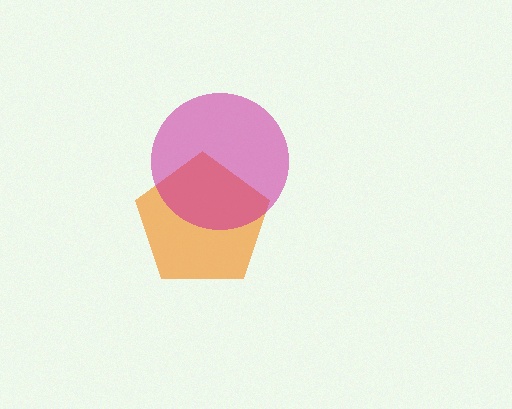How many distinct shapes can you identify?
There are 2 distinct shapes: an orange pentagon, a magenta circle.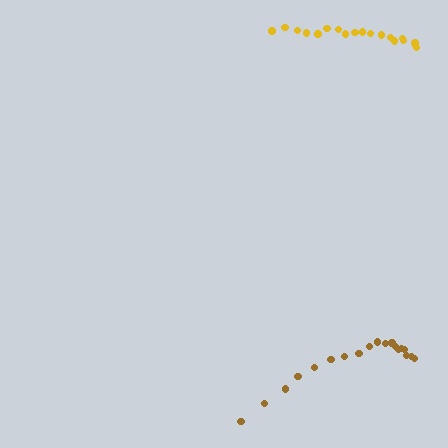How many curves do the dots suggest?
There are 2 distinct paths.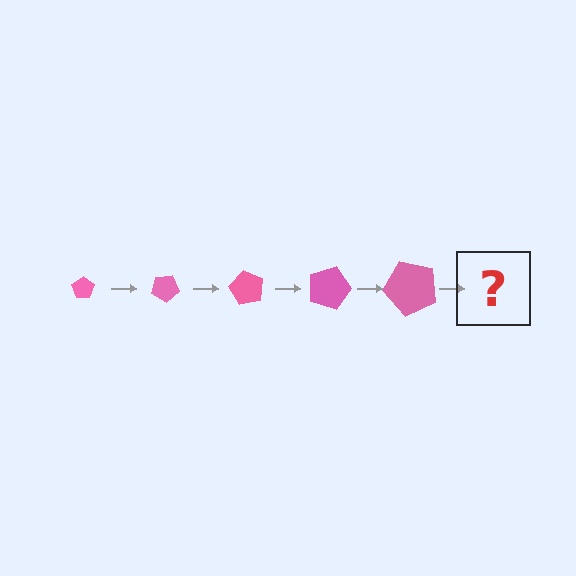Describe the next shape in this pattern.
It should be a pentagon, larger than the previous one and rotated 150 degrees from the start.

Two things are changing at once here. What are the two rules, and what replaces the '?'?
The two rules are that the pentagon grows larger each step and it rotates 30 degrees each step. The '?' should be a pentagon, larger than the previous one and rotated 150 degrees from the start.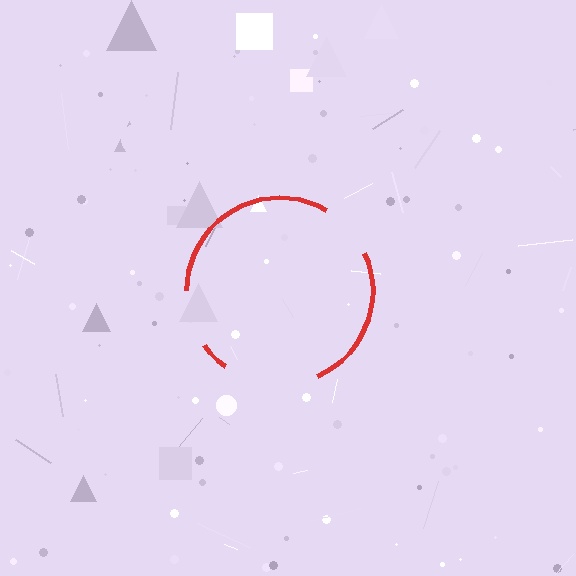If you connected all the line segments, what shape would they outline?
They would outline a circle.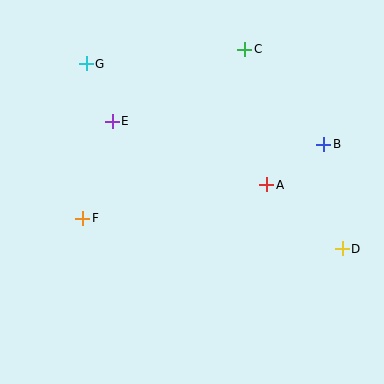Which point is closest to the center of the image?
Point A at (267, 185) is closest to the center.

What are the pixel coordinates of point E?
Point E is at (112, 121).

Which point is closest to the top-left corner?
Point G is closest to the top-left corner.